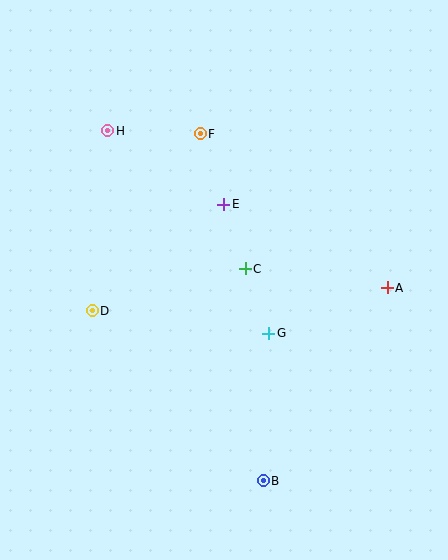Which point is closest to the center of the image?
Point C at (245, 269) is closest to the center.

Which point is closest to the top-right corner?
Point F is closest to the top-right corner.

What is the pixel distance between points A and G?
The distance between A and G is 127 pixels.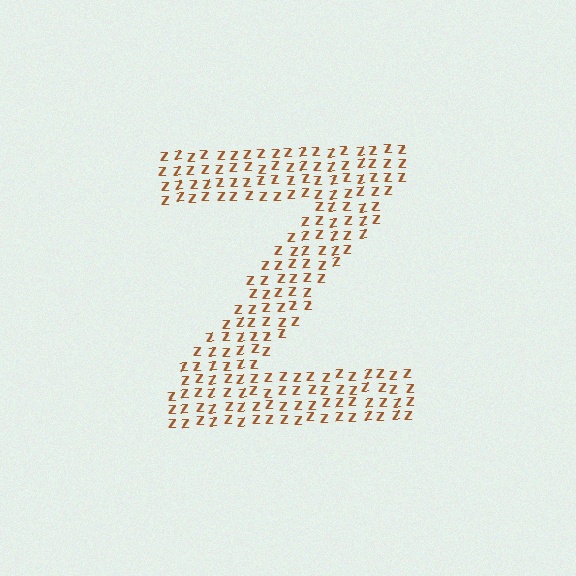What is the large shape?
The large shape is the letter Z.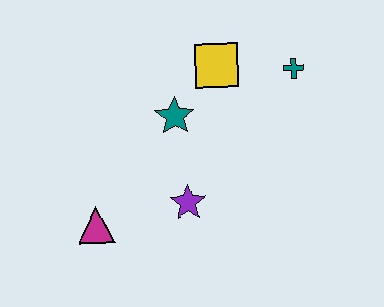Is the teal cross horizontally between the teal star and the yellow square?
No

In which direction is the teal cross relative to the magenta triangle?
The teal cross is to the right of the magenta triangle.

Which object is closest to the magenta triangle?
The purple star is closest to the magenta triangle.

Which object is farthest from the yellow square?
The magenta triangle is farthest from the yellow square.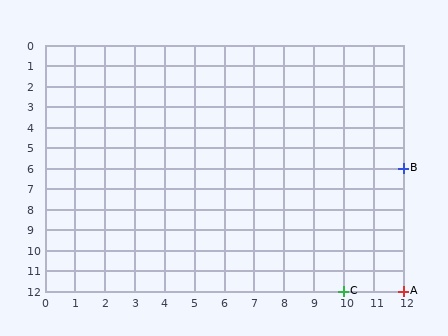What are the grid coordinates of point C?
Point C is at grid coordinates (10, 12).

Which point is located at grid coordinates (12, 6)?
Point B is at (12, 6).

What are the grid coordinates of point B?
Point B is at grid coordinates (12, 6).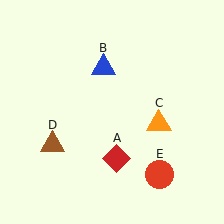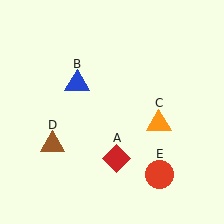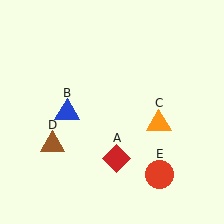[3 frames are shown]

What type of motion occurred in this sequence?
The blue triangle (object B) rotated counterclockwise around the center of the scene.